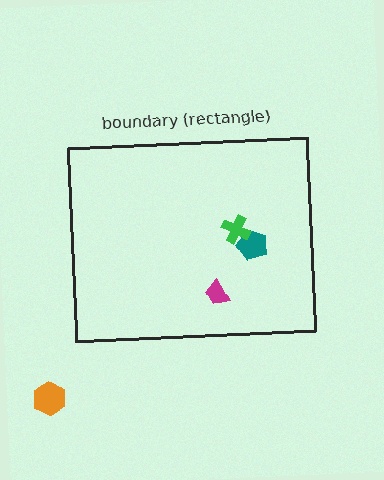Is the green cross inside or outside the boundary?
Inside.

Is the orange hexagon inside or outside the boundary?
Outside.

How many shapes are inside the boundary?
3 inside, 1 outside.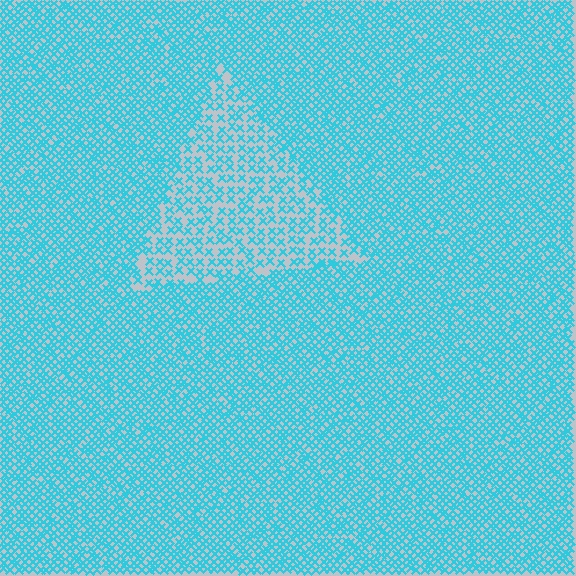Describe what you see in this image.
The image contains small cyan elements arranged at two different densities. A triangle-shaped region is visible where the elements are less densely packed than the surrounding area.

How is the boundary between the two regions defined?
The boundary is defined by a change in element density (approximately 2.0x ratio). All elements are the same color, size, and shape.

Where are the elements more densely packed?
The elements are more densely packed outside the triangle boundary.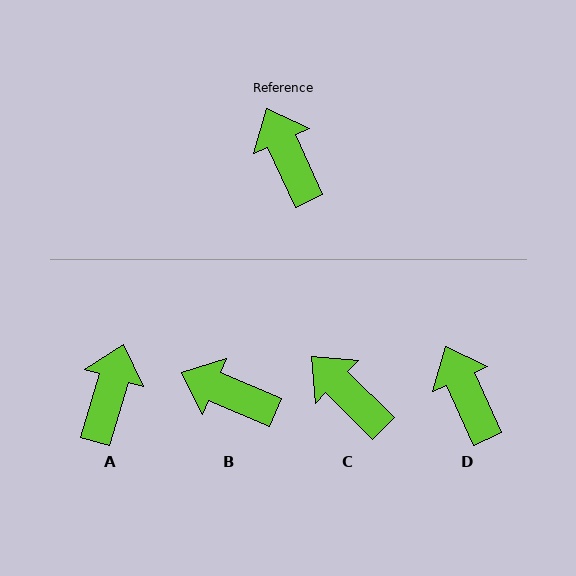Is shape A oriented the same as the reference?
No, it is off by about 41 degrees.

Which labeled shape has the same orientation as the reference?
D.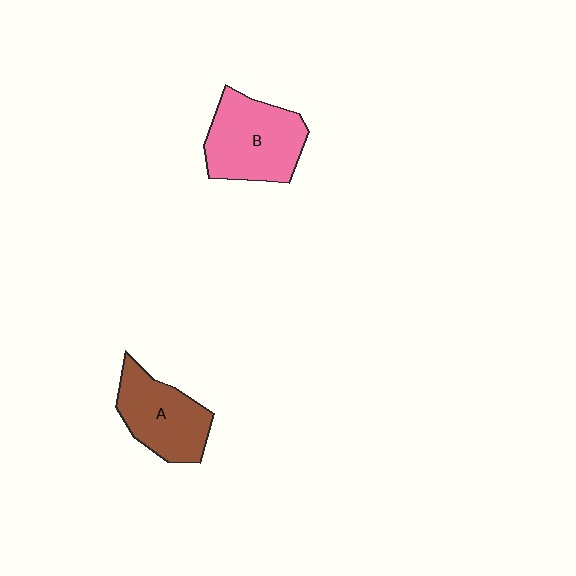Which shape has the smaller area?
Shape A (brown).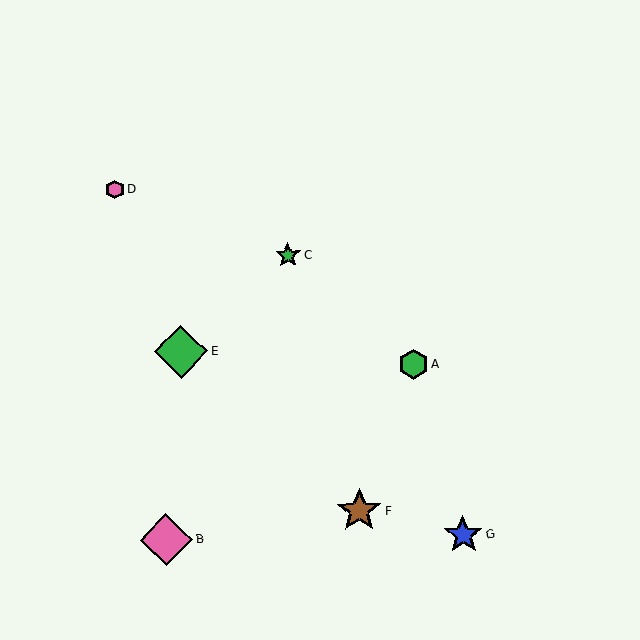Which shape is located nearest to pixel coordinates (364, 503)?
The brown star (labeled F) at (359, 511) is nearest to that location.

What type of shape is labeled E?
Shape E is a green diamond.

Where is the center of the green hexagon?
The center of the green hexagon is at (413, 364).